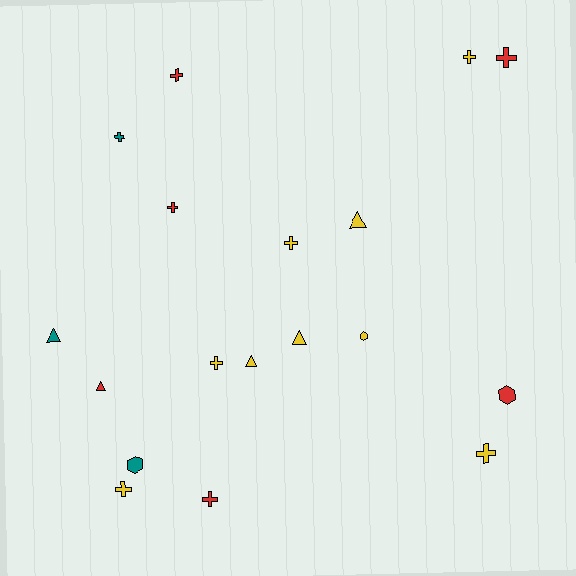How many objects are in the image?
There are 18 objects.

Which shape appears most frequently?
Cross, with 10 objects.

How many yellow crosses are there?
There are 5 yellow crosses.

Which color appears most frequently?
Yellow, with 9 objects.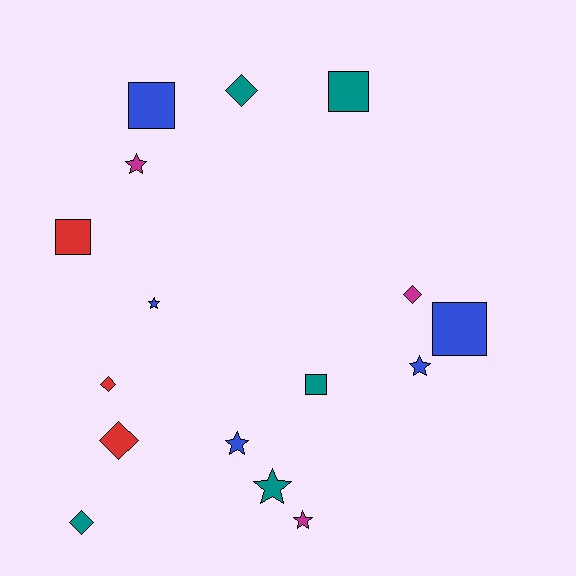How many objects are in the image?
There are 16 objects.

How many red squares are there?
There is 1 red square.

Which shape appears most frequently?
Star, with 6 objects.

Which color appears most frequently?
Teal, with 5 objects.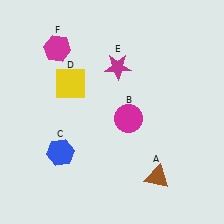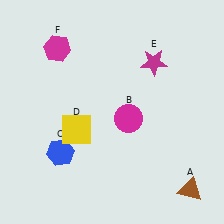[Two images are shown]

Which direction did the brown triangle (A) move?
The brown triangle (A) moved right.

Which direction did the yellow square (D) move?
The yellow square (D) moved down.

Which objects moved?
The objects that moved are: the brown triangle (A), the yellow square (D), the magenta star (E).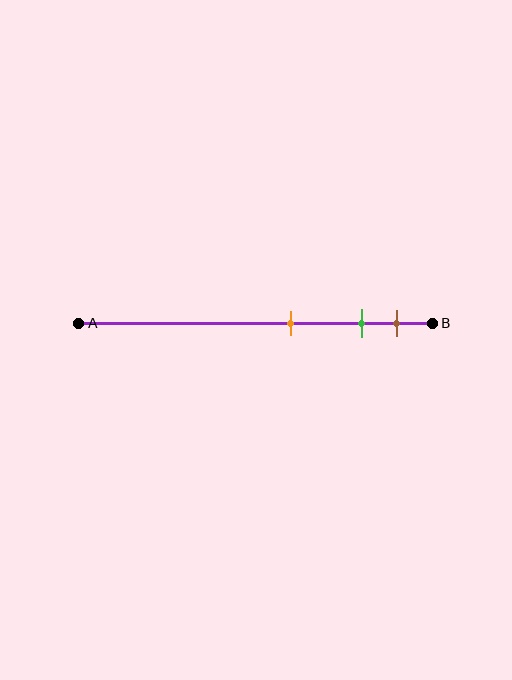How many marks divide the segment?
There are 3 marks dividing the segment.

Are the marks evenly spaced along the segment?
No, the marks are not evenly spaced.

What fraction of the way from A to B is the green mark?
The green mark is approximately 80% (0.8) of the way from A to B.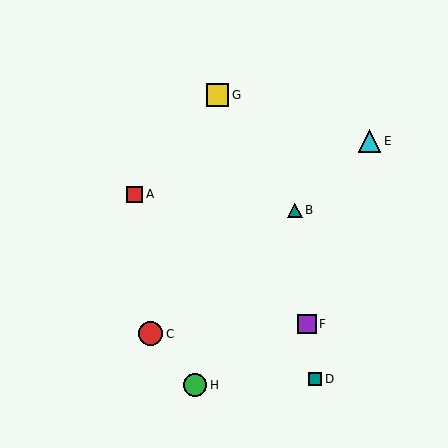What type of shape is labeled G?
Shape G is a yellow square.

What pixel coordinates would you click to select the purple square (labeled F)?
Click at (307, 324) to select the purple square F.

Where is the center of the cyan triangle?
The center of the cyan triangle is at (369, 141).